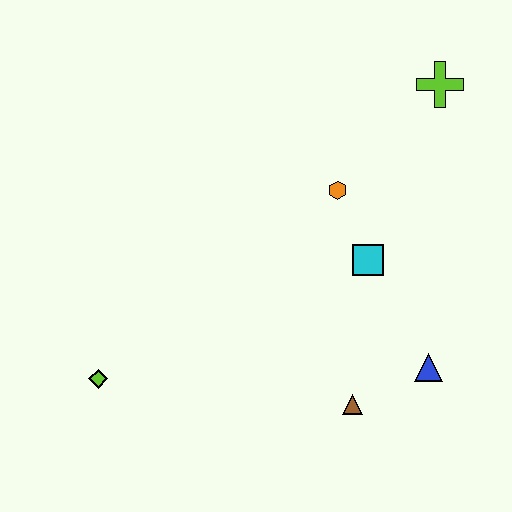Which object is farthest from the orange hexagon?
The lime diamond is farthest from the orange hexagon.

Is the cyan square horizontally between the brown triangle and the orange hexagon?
No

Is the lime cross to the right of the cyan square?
Yes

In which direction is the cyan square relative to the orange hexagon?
The cyan square is below the orange hexagon.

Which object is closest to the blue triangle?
The brown triangle is closest to the blue triangle.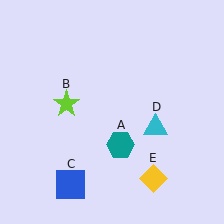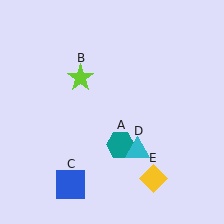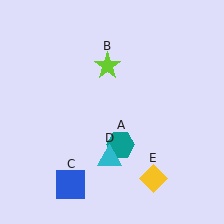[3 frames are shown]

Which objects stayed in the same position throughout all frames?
Teal hexagon (object A) and blue square (object C) and yellow diamond (object E) remained stationary.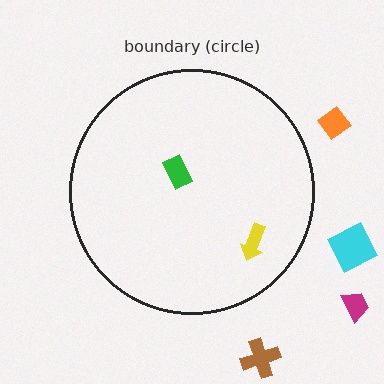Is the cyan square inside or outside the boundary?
Outside.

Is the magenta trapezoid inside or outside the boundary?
Outside.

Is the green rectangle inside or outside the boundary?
Inside.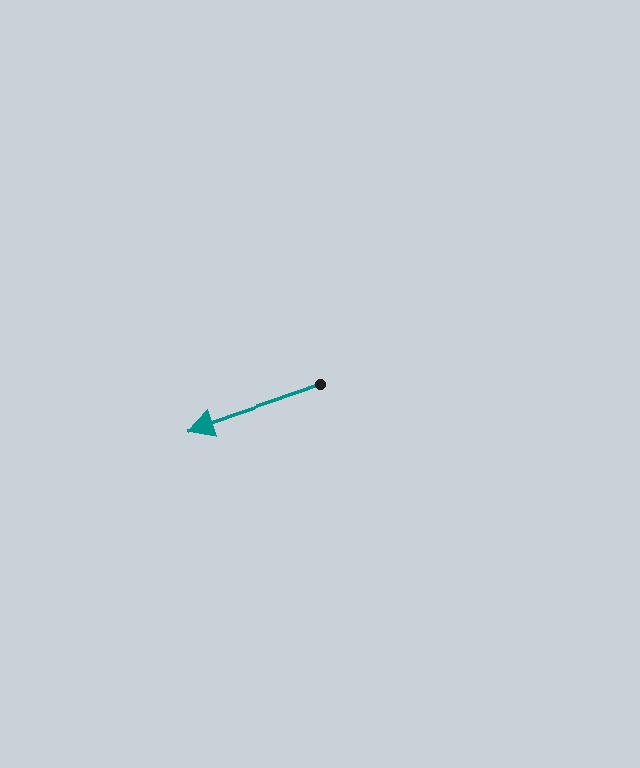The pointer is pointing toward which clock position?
Roughly 8 o'clock.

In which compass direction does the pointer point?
West.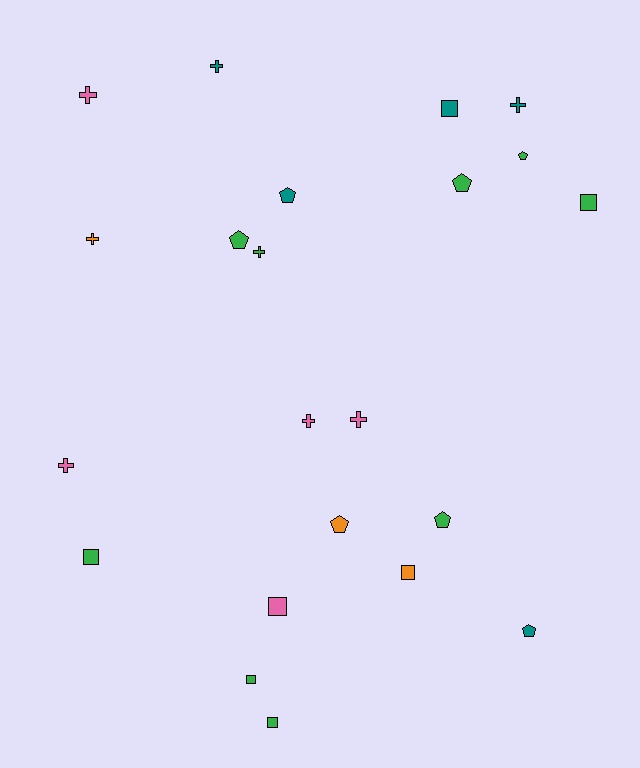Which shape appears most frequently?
Cross, with 8 objects.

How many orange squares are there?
There is 1 orange square.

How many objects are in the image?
There are 22 objects.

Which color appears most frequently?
Green, with 9 objects.